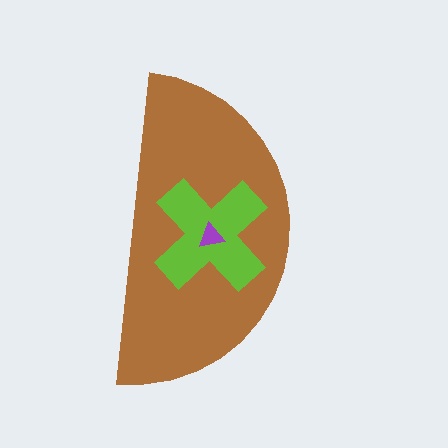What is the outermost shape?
The brown semicircle.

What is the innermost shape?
The purple triangle.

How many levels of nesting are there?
3.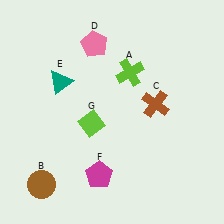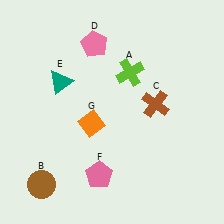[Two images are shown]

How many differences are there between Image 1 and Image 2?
There are 2 differences between the two images.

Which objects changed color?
F changed from magenta to pink. G changed from lime to orange.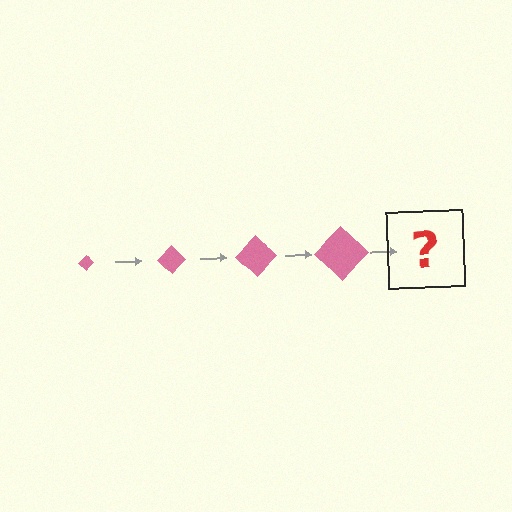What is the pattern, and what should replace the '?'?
The pattern is that the diamond gets progressively larger each step. The '?' should be a pink diamond, larger than the previous one.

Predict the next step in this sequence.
The next step is a pink diamond, larger than the previous one.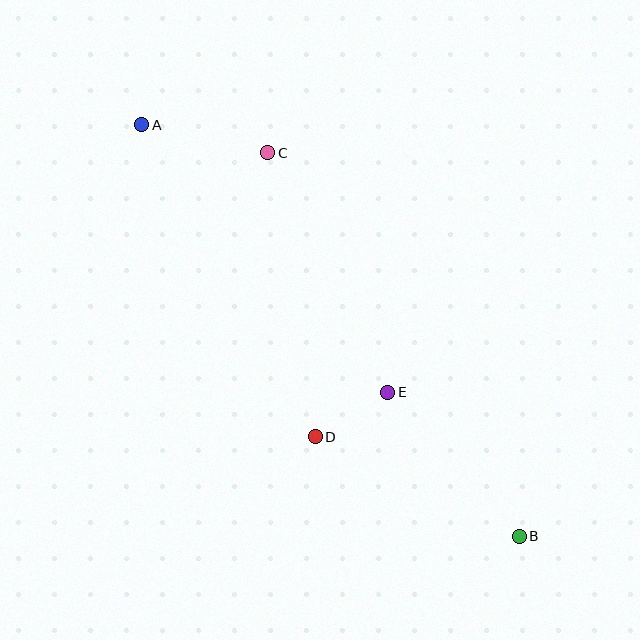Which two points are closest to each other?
Points D and E are closest to each other.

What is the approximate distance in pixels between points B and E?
The distance between B and E is approximately 195 pixels.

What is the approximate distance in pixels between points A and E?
The distance between A and E is approximately 363 pixels.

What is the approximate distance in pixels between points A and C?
The distance between A and C is approximately 129 pixels.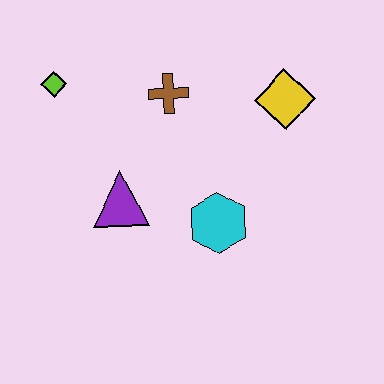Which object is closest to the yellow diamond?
The brown cross is closest to the yellow diamond.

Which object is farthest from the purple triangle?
The yellow diamond is farthest from the purple triangle.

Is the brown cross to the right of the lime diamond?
Yes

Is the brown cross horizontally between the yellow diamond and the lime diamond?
Yes